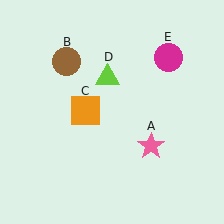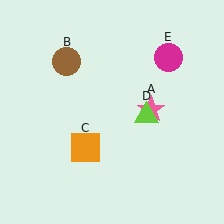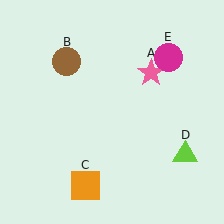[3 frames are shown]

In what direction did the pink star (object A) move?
The pink star (object A) moved up.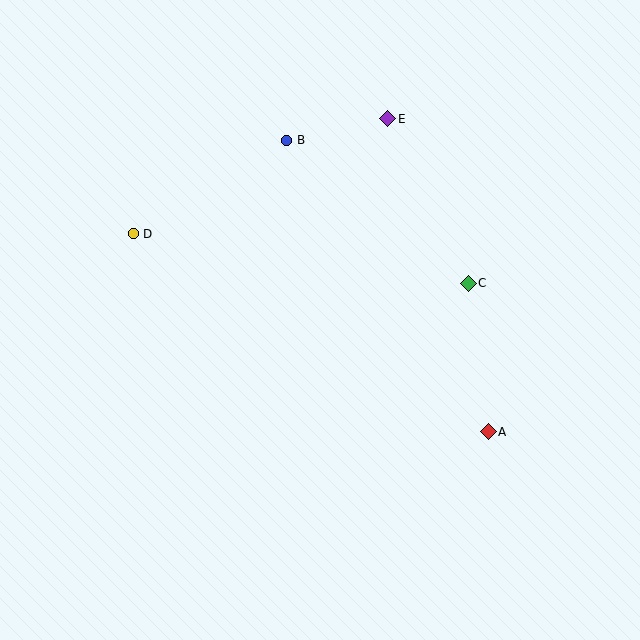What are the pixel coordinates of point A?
Point A is at (488, 432).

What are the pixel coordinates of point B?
Point B is at (287, 140).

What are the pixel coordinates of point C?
Point C is at (468, 283).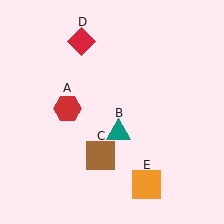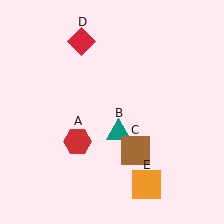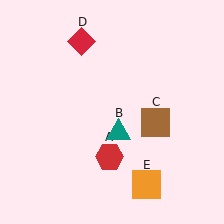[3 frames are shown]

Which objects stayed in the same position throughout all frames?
Teal triangle (object B) and red diamond (object D) and orange square (object E) remained stationary.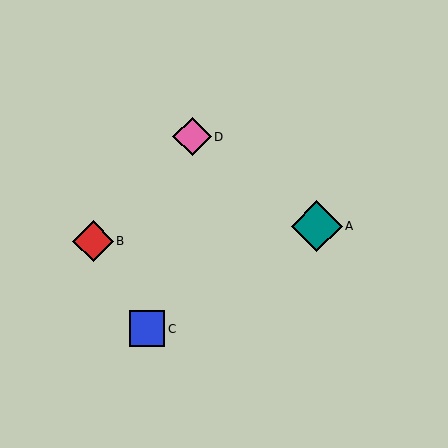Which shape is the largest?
The teal diamond (labeled A) is the largest.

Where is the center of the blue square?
The center of the blue square is at (147, 329).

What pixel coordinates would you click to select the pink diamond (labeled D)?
Click at (192, 137) to select the pink diamond D.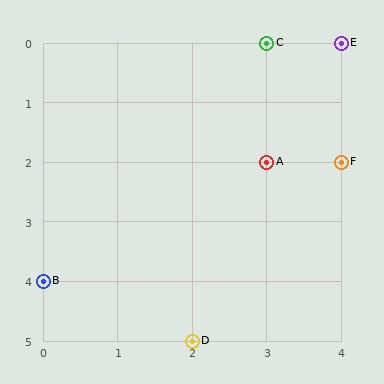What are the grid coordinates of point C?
Point C is at grid coordinates (3, 0).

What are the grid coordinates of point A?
Point A is at grid coordinates (3, 2).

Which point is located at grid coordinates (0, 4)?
Point B is at (0, 4).